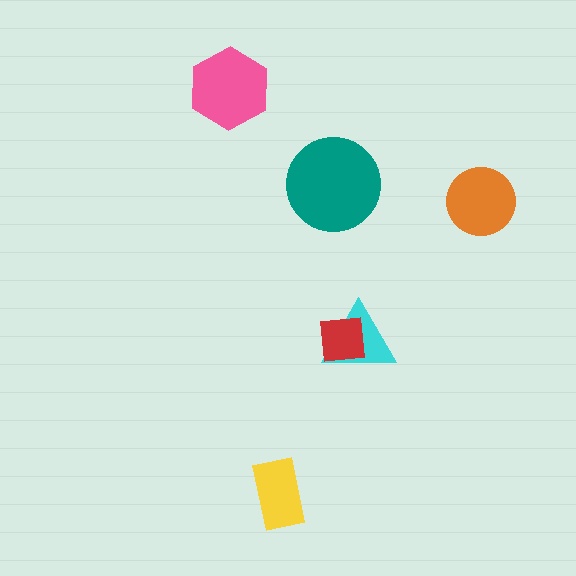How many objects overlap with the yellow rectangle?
0 objects overlap with the yellow rectangle.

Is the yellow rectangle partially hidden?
No, no other shape covers it.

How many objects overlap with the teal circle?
0 objects overlap with the teal circle.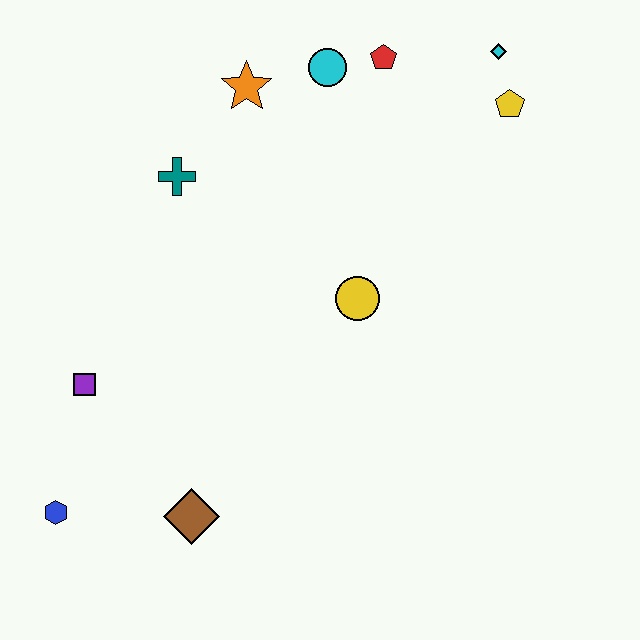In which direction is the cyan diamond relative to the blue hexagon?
The cyan diamond is above the blue hexagon.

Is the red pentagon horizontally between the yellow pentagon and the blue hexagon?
Yes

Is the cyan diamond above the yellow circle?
Yes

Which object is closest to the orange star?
The cyan circle is closest to the orange star.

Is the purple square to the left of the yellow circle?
Yes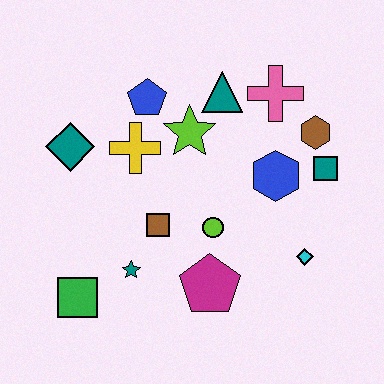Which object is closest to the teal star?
The brown square is closest to the teal star.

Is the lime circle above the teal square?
No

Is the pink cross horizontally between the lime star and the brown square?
No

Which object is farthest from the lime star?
The green square is farthest from the lime star.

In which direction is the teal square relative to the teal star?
The teal square is to the right of the teal star.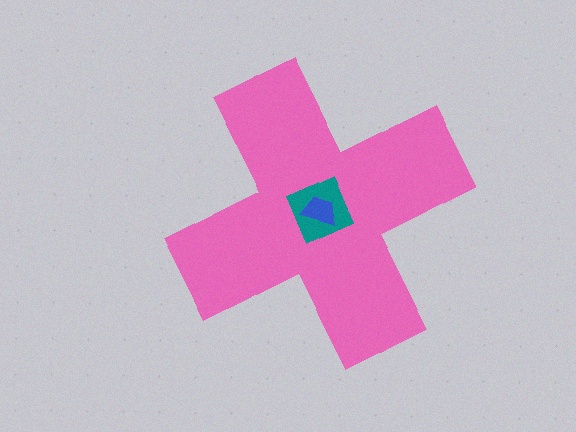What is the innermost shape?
The blue trapezoid.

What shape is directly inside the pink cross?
The teal square.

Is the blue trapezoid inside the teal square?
Yes.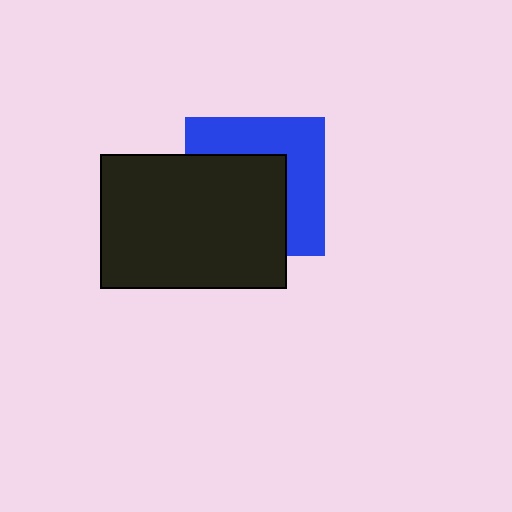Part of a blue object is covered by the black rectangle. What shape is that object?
It is a square.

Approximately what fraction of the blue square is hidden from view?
Roughly 54% of the blue square is hidden behind the black rectangle.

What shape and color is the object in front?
The object in front is a black rectangle.